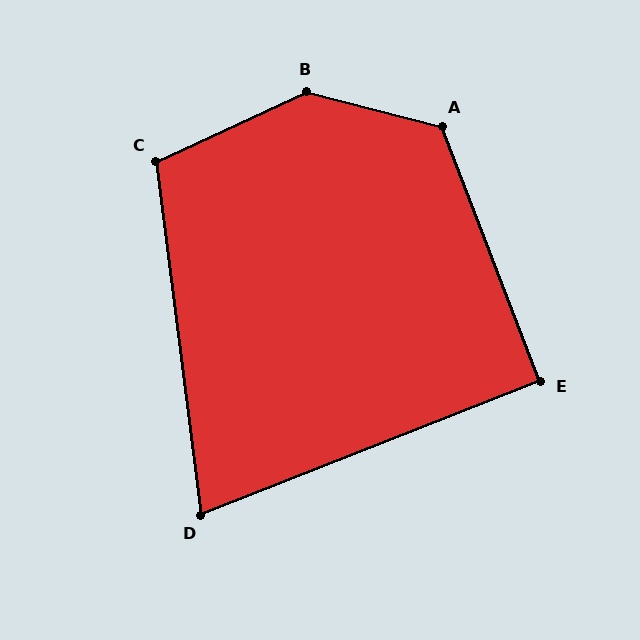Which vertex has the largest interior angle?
B, at approximately 141 degrees.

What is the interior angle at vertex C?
Approximately 107 degrees (obtuse).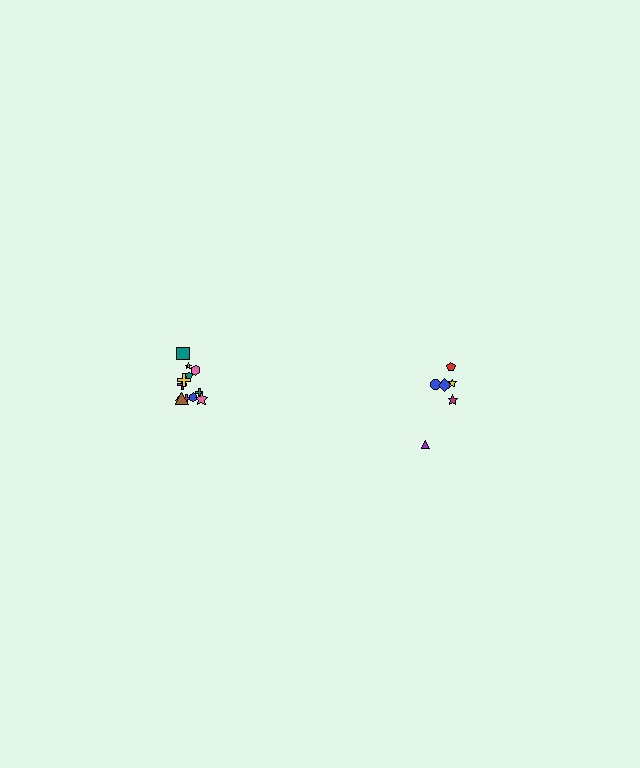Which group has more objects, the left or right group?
The left group.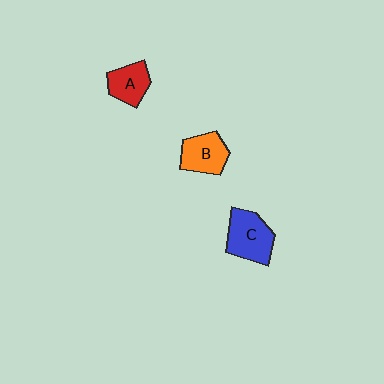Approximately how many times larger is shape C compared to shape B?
Approximately 1.2 times.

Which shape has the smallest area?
Shape A (red).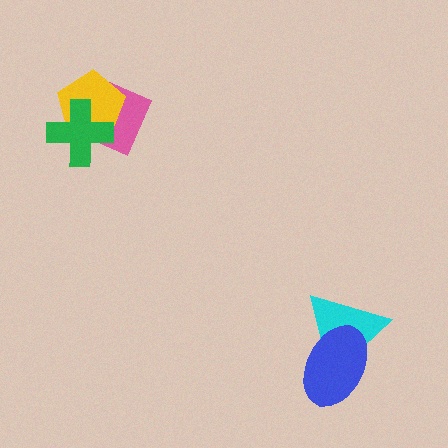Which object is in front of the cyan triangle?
The blue ellipse is in front of the cyan triangle.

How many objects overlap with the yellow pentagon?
2 objects overlap with the yellow pentagon.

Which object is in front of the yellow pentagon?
The green cross is in front of the yellow pentagon.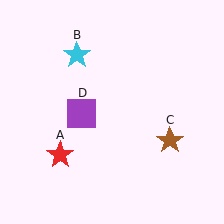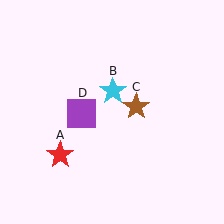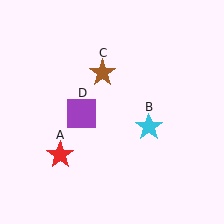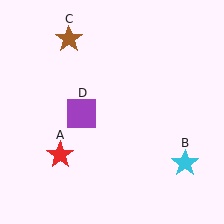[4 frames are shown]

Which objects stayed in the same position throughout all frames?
Red star (object A) and purple square (object D) remained stationary.